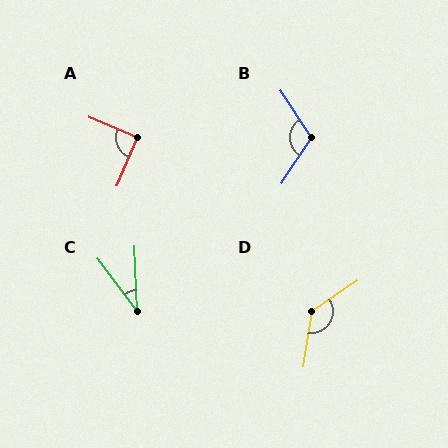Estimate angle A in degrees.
Approximately 90 degrees.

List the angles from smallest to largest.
C (34°), A (90°), B (114°), D (133°).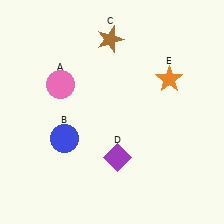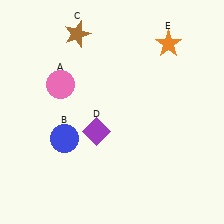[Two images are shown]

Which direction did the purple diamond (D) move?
The purple diamond (D) moved up.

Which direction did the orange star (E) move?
The orange star (E) moved up.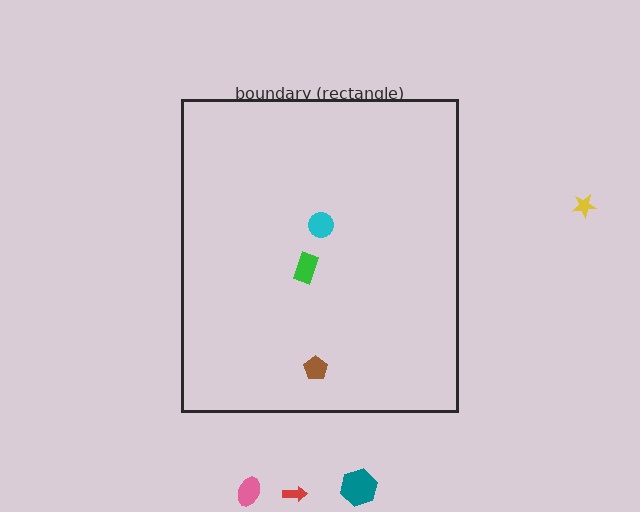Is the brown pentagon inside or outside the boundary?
Inside.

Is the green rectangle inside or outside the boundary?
Inside.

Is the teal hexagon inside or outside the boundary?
Outside.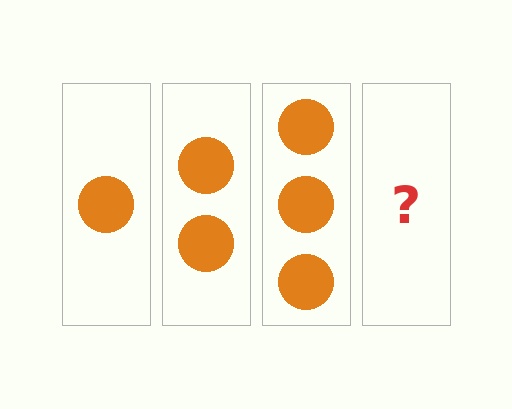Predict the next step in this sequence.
The next step is 4 circles.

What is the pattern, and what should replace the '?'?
The pattern is that each step adds one more circle. The '?' should be 4 circles.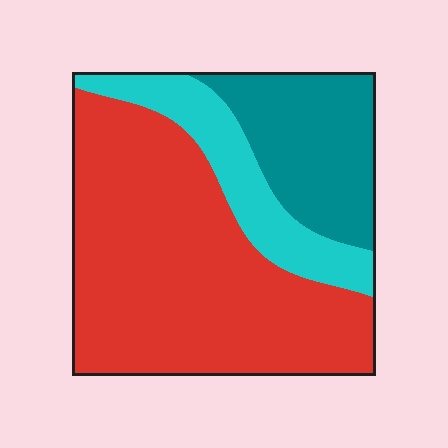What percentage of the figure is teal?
Teal takes up about one fifth (1/5) of the figure.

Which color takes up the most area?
Red, at roughly 60%.